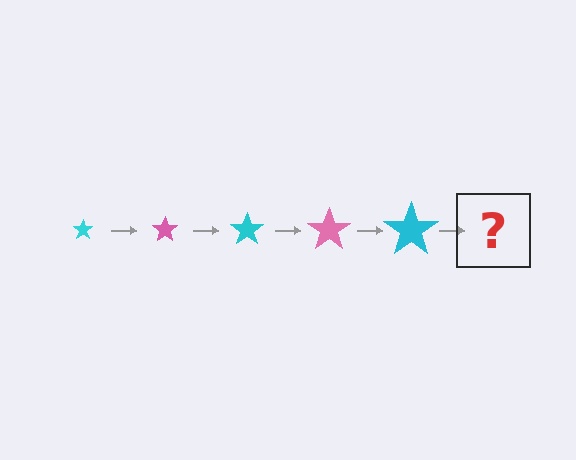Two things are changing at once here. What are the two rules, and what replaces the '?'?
The two rules are that the star grows larger each step and the color cycles through cyan and pink. The '?' should be a pink star, larger than the previous one.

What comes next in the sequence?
The next element should be a pink star, larger than the previous one.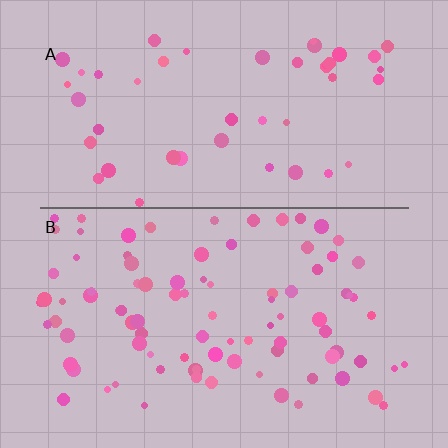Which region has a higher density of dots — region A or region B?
B (the bottom).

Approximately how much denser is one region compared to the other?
Approximately 2.0× — region B over region A.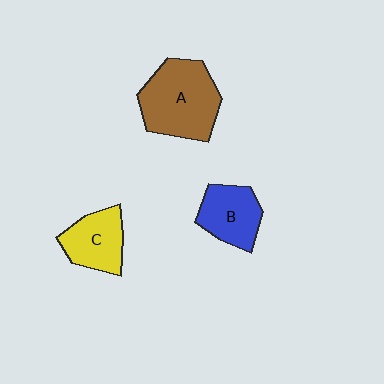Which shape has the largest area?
Shape A (brown).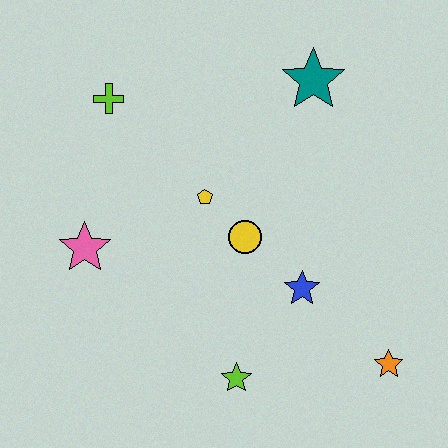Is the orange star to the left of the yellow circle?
No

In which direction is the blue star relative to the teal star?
The blue star is below the teal star.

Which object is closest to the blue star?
The yellow circle is closest to the blue star.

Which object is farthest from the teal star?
The lime star is farthest from the teal star.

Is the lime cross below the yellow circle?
No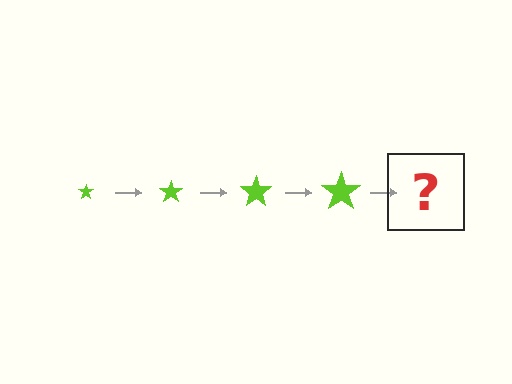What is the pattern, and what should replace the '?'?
The pattern is that the star gets progressively larger each step. The '?' should be a lime star, larger than the previous one.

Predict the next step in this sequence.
The next step is a lime star, larger than the previous one.